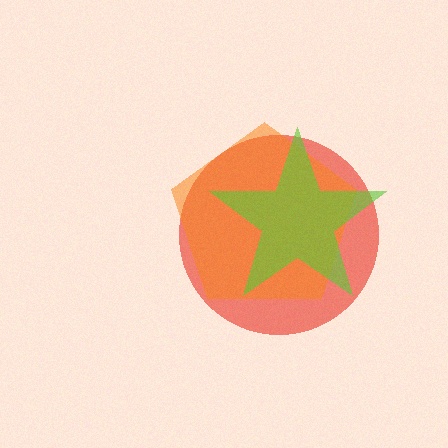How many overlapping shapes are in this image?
There are 3 overlapping shapes in the image.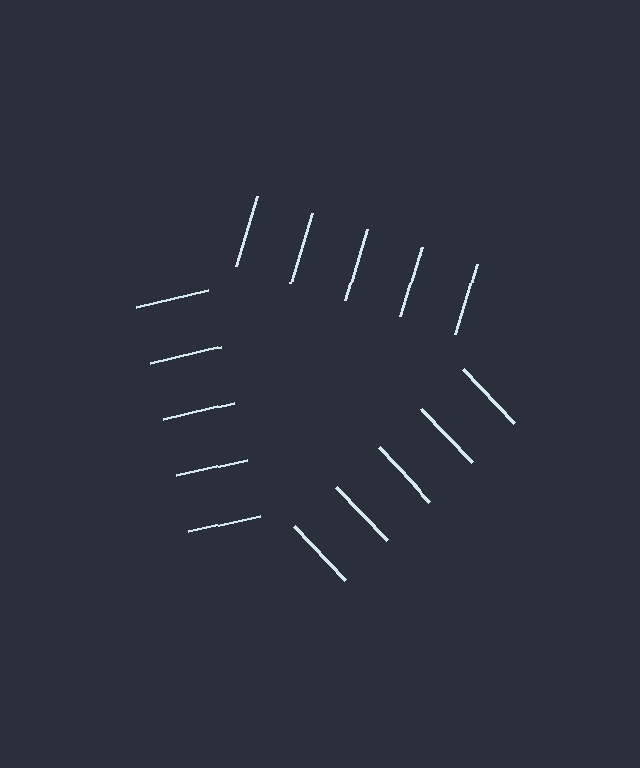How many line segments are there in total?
15 — 5 along each of the 3 edges.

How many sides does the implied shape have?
3 sides — the line-ends trace a triangle.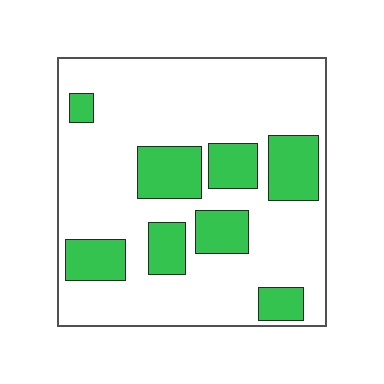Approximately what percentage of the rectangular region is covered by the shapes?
Approximately 25%.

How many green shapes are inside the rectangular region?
8.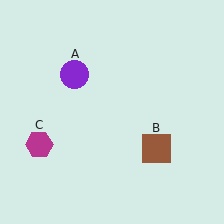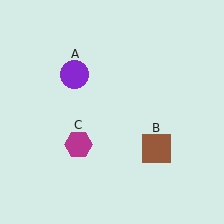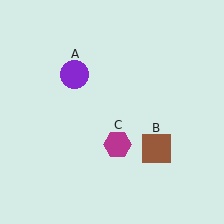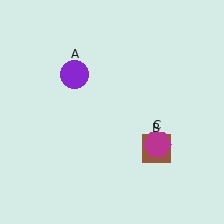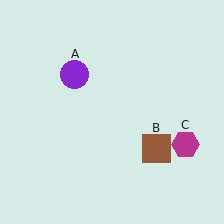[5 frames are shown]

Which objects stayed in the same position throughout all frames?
Purple circle (object A) and brown square (object B) remained stationary.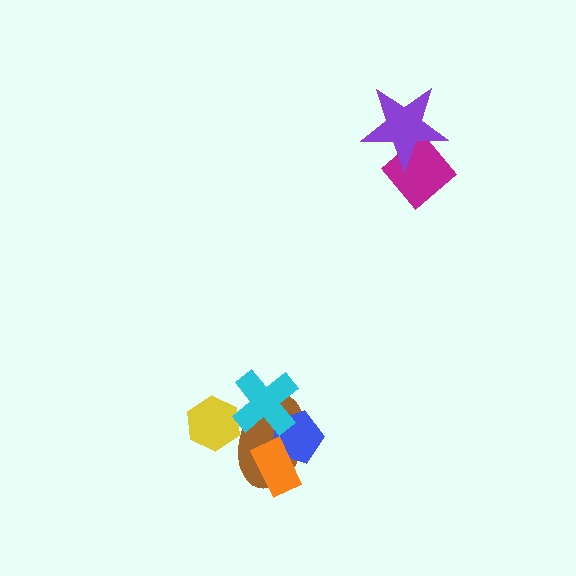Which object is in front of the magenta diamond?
The purple star is in front of the magenta diamond.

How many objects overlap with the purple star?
1 object overlaps with the purple star.